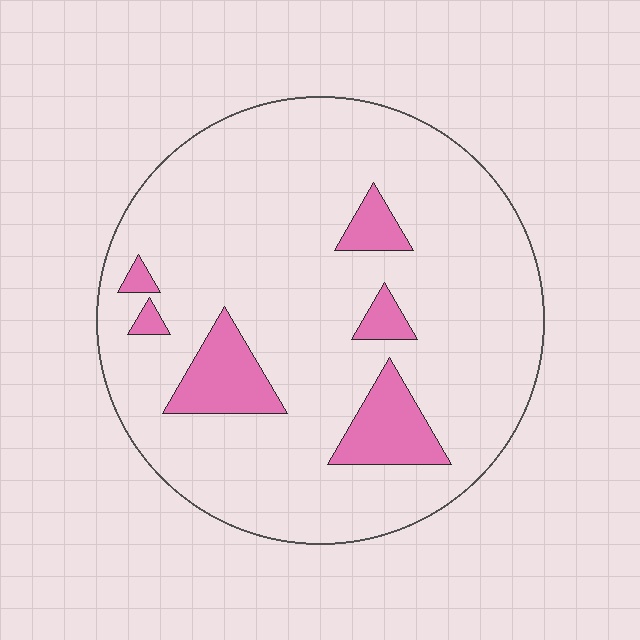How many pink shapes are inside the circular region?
6.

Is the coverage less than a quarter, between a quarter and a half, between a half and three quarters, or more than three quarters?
Less than a quarter.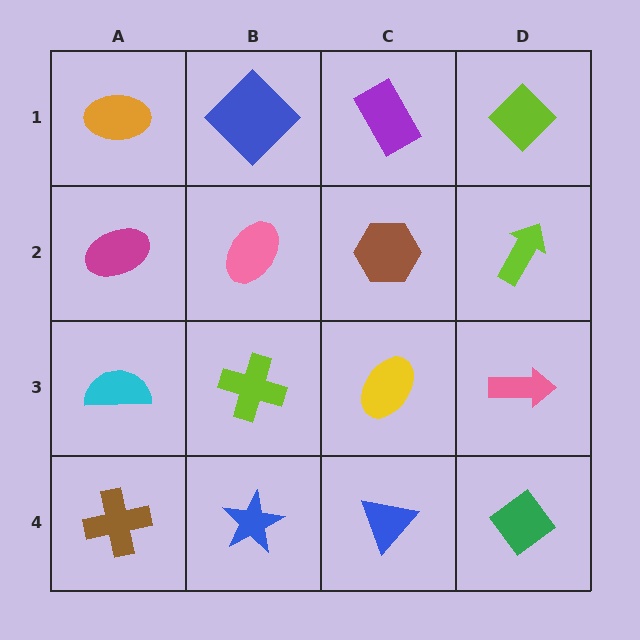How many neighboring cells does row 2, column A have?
3.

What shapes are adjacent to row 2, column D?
A lime diamond (row 1, column D), a pink arrow (row 3, column D), a brown hexagon (row 2, column C).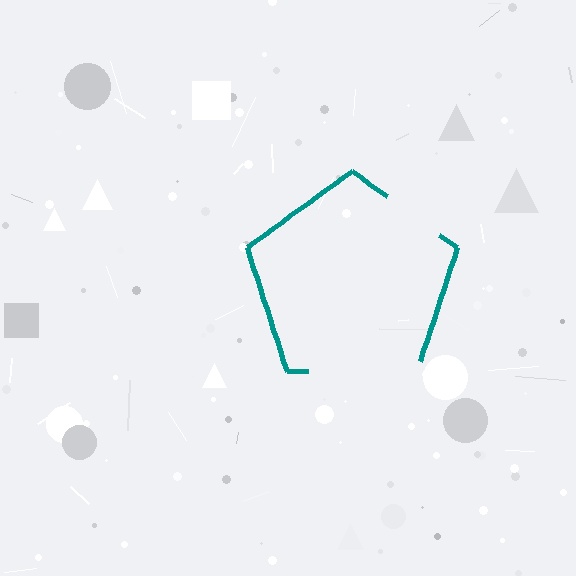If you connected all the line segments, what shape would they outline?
They would outline a pentagon.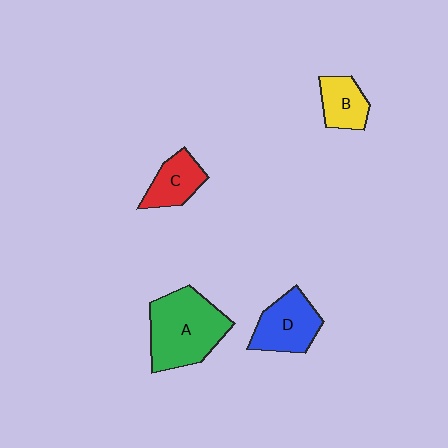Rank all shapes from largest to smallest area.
From largest to smallest: A (green), D (blue), C (red), B (yellow).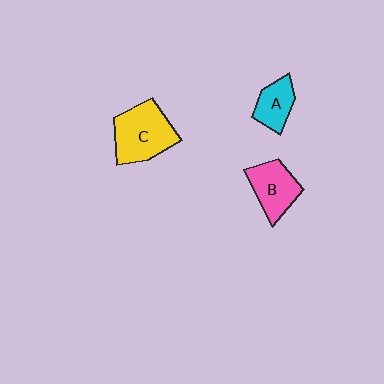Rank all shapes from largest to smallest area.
From largest to smallest: C (yellow), B (pink), A (cyan).